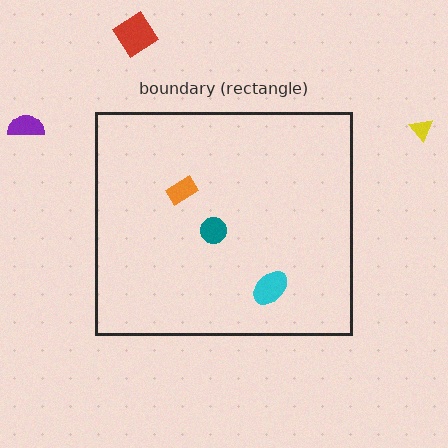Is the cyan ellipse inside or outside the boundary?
Inside.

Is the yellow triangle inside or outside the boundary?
Outside.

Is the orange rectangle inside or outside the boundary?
Inside.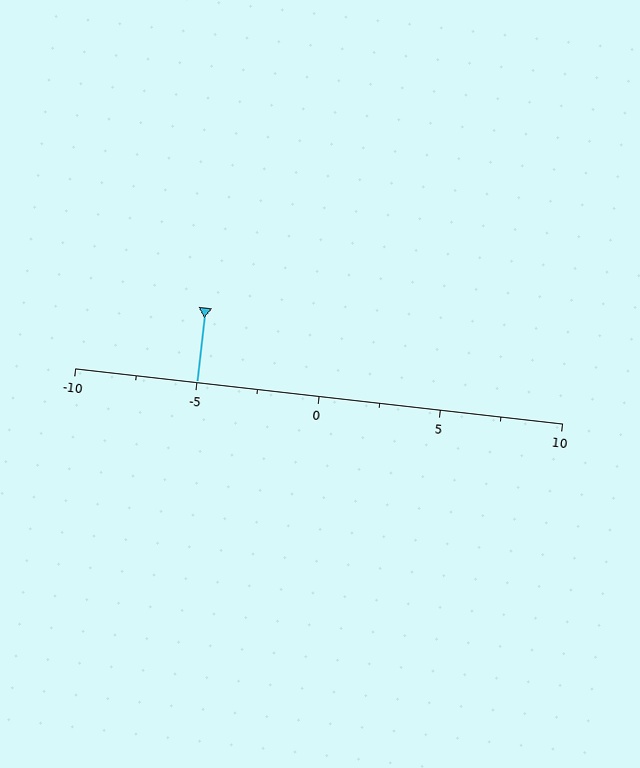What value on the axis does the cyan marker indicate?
The marker indicates approximately -5.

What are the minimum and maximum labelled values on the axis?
The axis runs from -10 to 10.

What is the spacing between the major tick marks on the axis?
The major ticks are spaced 5 apart.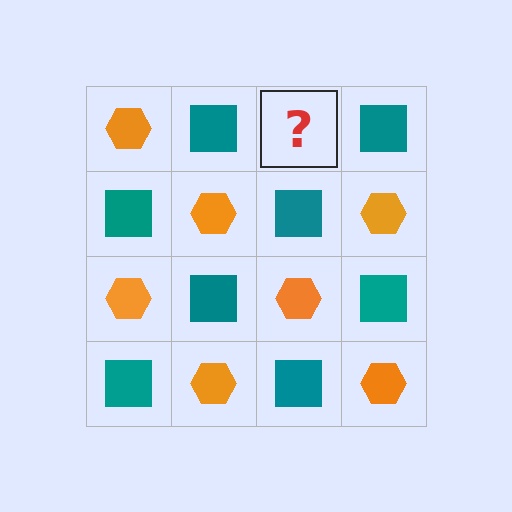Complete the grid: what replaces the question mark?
The question mark should be replaced with an orange hexagon.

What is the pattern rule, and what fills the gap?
The rule is that it alternates orange hexagon and teal square in a checkerboard pattern. The gap should be filled with an orange hexagon.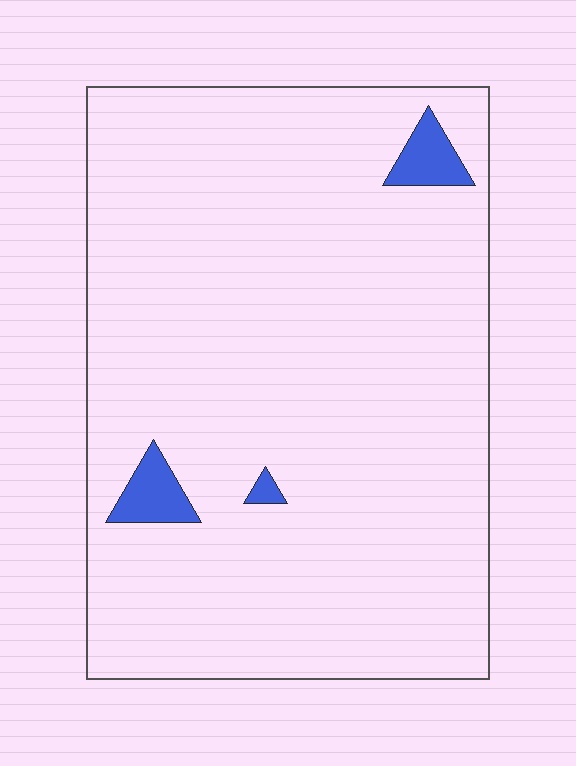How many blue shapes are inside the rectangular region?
3.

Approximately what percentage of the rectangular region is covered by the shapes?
Approximately 5%.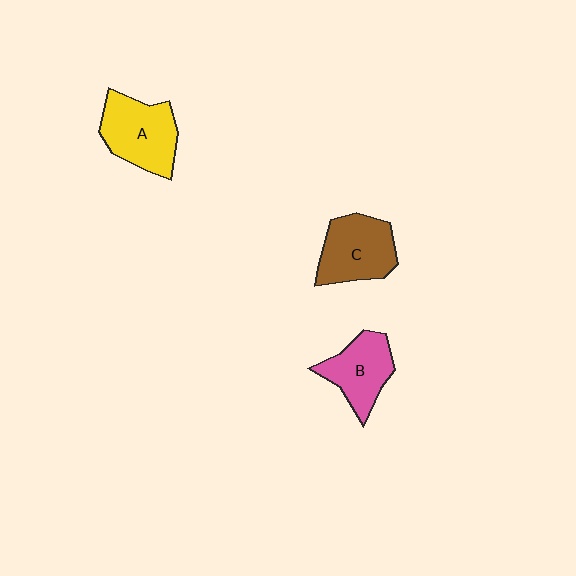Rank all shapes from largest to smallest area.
From largest to smallest: A (yellow), C (brown), B (pink).